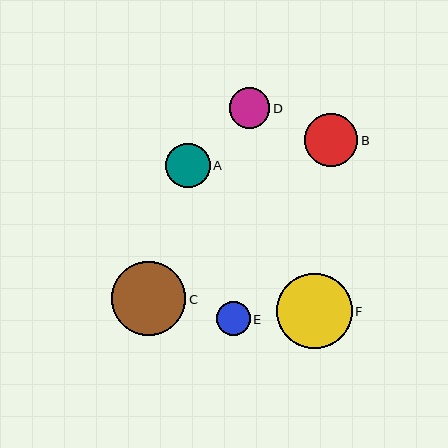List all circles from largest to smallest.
From largest to smallest: F, C, B, A, D, E.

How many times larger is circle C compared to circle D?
Circle C is approximately 1.8 times the size of circle D.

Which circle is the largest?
Circle F is the largest with a size of approximately 76 pixels.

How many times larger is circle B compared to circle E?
Circle B is approximately 1.6 times the size of circle E.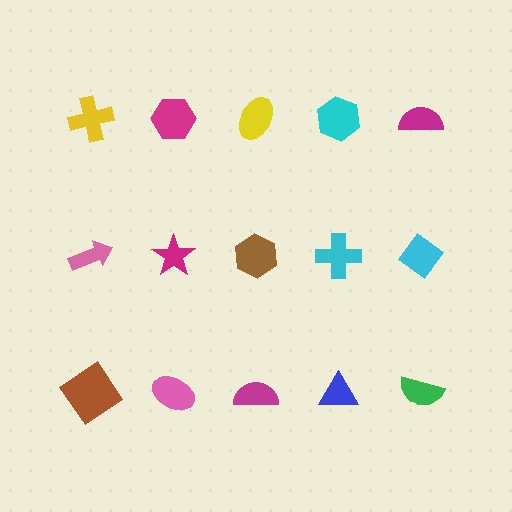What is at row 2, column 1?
A pink arrow.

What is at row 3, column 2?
A pink ellipse.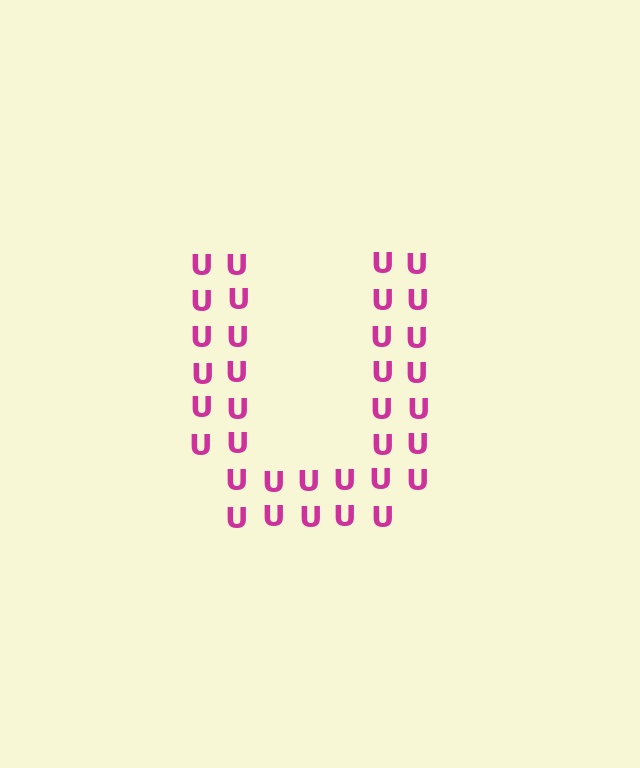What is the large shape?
The large shape is the letter U.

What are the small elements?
The small elements are letter U's.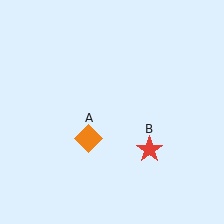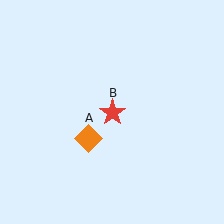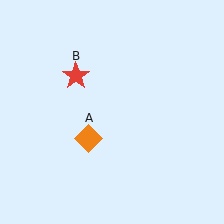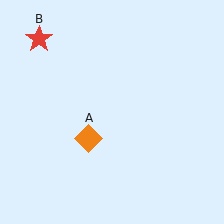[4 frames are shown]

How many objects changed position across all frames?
1 object changed position: red star (object B).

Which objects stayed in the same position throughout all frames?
Orange diamond (object A) remained stationary.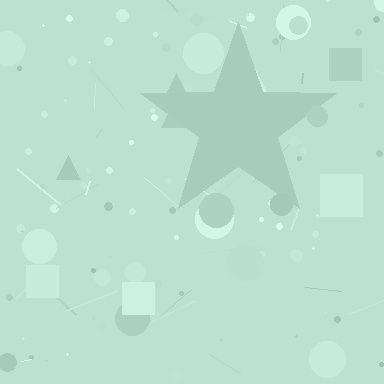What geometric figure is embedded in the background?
A star is embedded in the background.